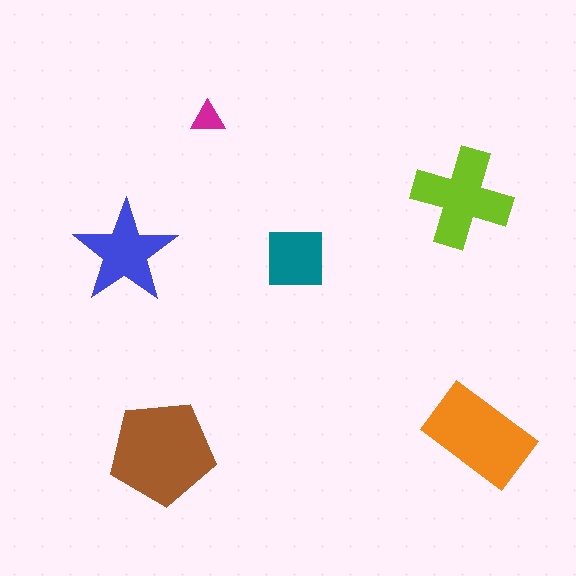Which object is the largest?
The brown pentagon.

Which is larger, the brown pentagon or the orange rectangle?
The brown pentagon.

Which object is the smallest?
The magenta triangle.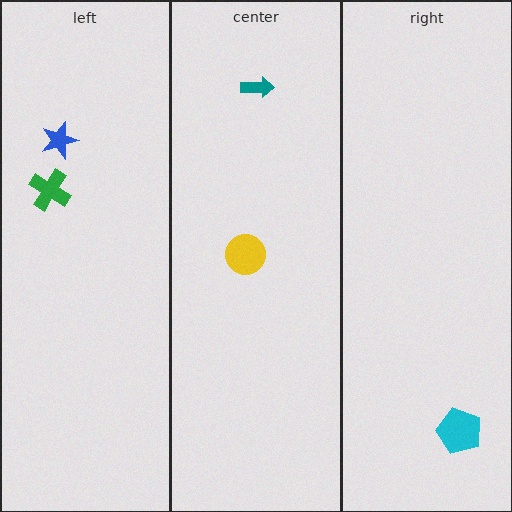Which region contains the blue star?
The left region.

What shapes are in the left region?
The blue star, the green cross.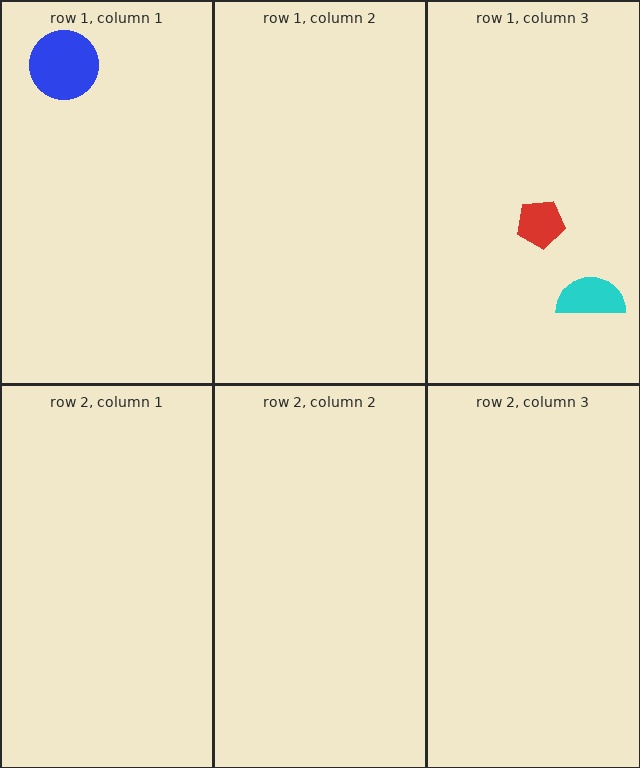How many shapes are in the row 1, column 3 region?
2.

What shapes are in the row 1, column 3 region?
The red pentagon, the cyan semicircle.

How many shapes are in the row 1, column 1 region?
1.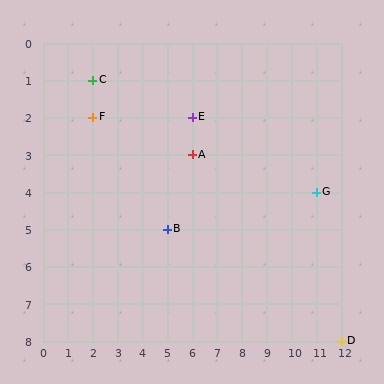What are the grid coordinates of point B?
Point B is at grid coordinates (5, 5).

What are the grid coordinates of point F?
Point F is at grid coordinates (2, 2).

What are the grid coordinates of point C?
Point C is at grid coordinates (2, 1).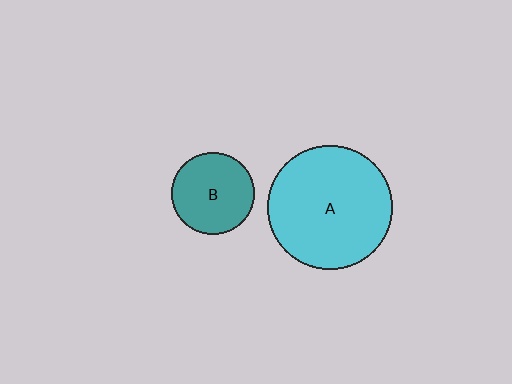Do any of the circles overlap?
No, none of the circles overlap.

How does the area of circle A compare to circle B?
Approximately 2.3 times.